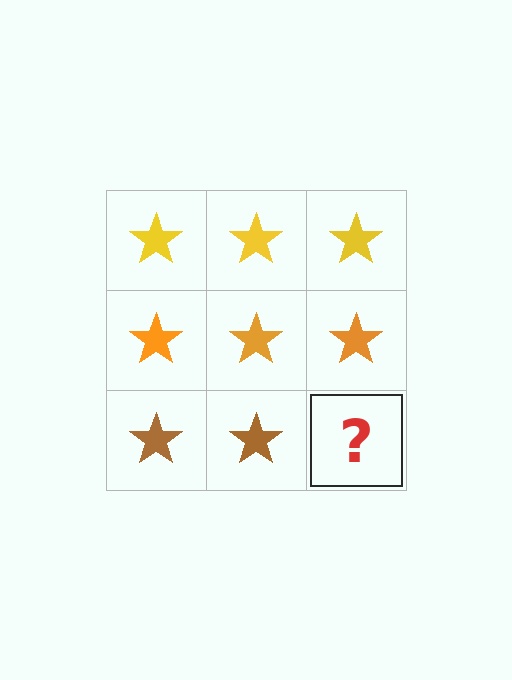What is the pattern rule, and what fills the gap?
The rule is that each row has a consistent color. The gap should be filled with a brown star.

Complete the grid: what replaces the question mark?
The question mark should be replaced with a brown star.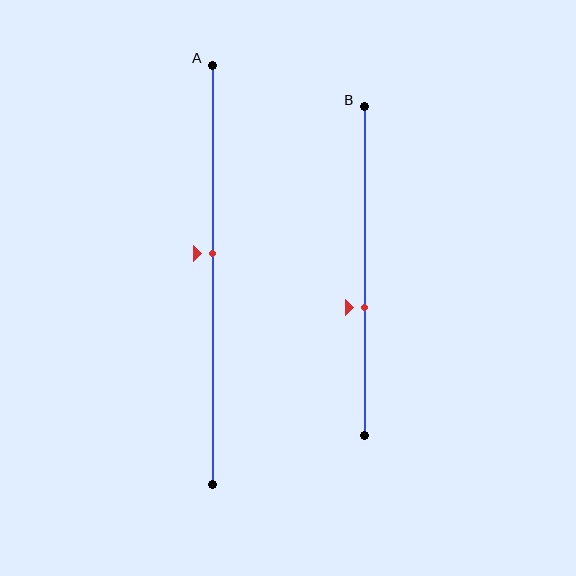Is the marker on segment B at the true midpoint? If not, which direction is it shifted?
No, the marker on segment B is shifted downward by about 11% of the segment length.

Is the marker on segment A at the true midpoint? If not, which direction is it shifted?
No, the marker on segment A is shifted upward by about 5% of the segment length.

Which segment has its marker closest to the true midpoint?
Segment A has its marker closest to the true midpoint.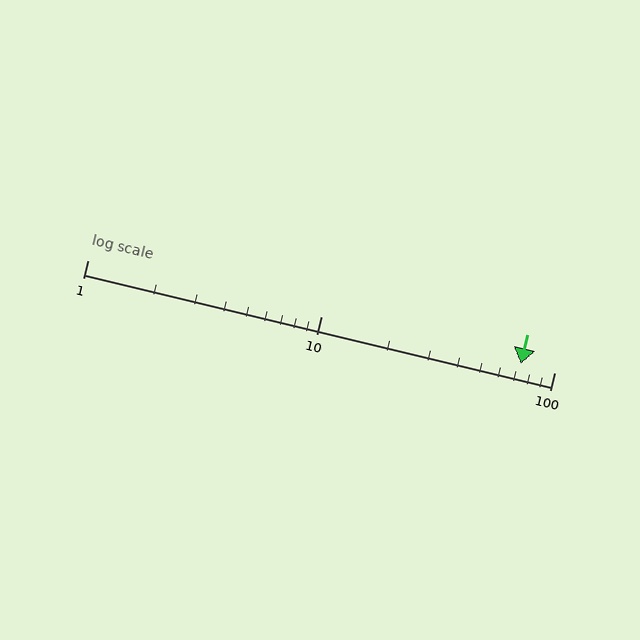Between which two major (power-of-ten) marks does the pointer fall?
The pointer is between 10 and 100.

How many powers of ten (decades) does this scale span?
The scale spans 2 decades, from 1 to 100.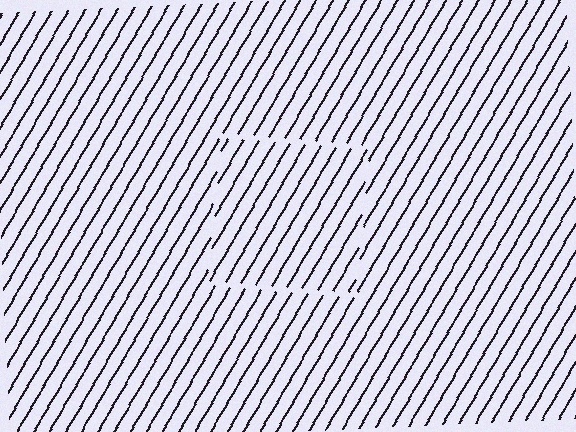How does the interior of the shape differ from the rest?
The interior of the shape contains the same grating, shifted by half a period — the contour is defined by the phase discontinuity where line-ends from the inner and outer gratings abut.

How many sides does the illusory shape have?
4 sides — the line-ends trace a square.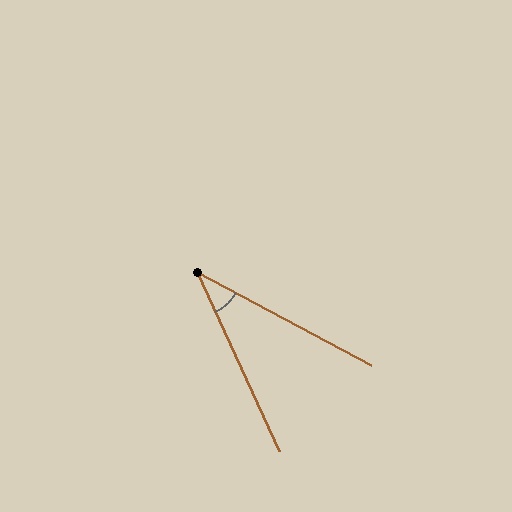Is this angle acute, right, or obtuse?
It is acute.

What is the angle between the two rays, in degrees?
Approximately 37 degrees.